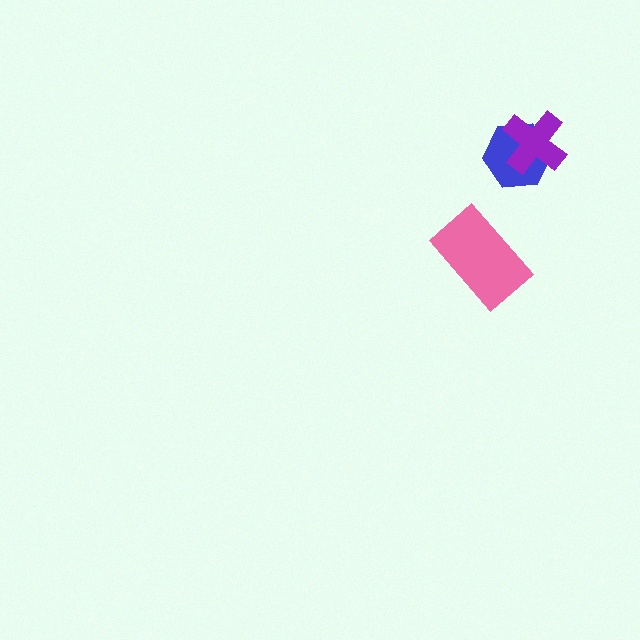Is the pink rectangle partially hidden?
No, no other shape covers it.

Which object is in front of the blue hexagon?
The purple cross is in front of the blue hexagon.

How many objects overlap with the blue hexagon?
1 object overlaps with the blue hexagon.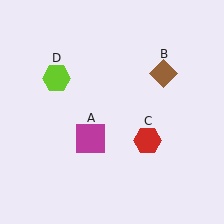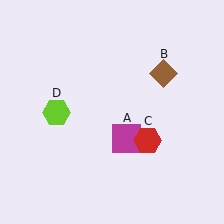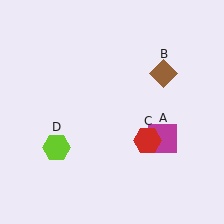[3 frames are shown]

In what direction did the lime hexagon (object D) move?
The lime hexagon (object D) moved down.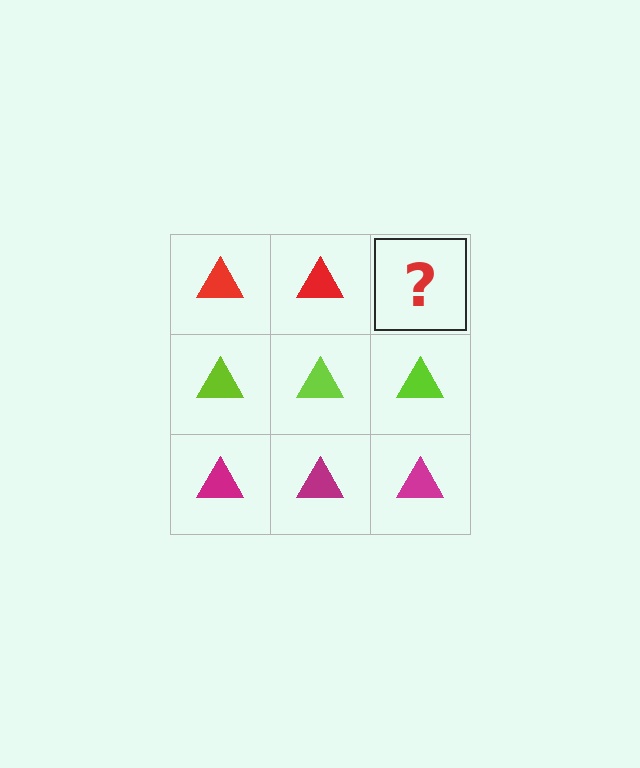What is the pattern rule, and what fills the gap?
The rule is that each row has a consistent color. The gap should be filled with a red triangle.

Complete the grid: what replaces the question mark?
The question mark should be replaced with a red triangle.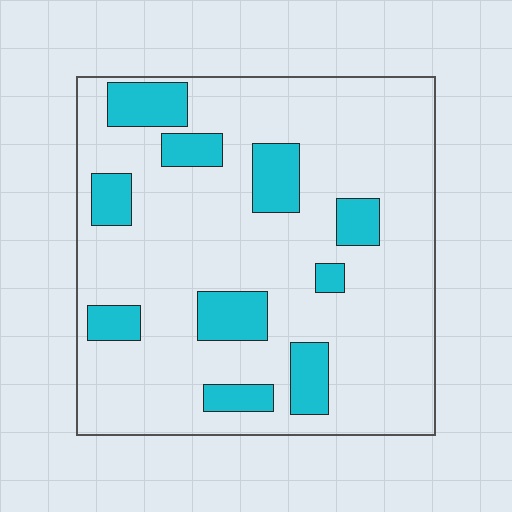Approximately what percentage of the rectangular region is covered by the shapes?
Approximately 20%.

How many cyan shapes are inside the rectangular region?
10.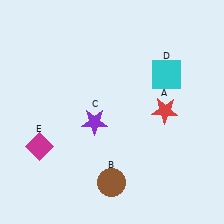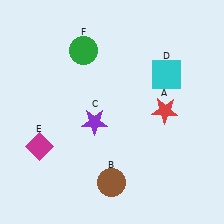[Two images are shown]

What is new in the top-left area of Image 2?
A green circle (F) was added in the top-left area of Image 2.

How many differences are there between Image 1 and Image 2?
There is 1 difference between the two images.